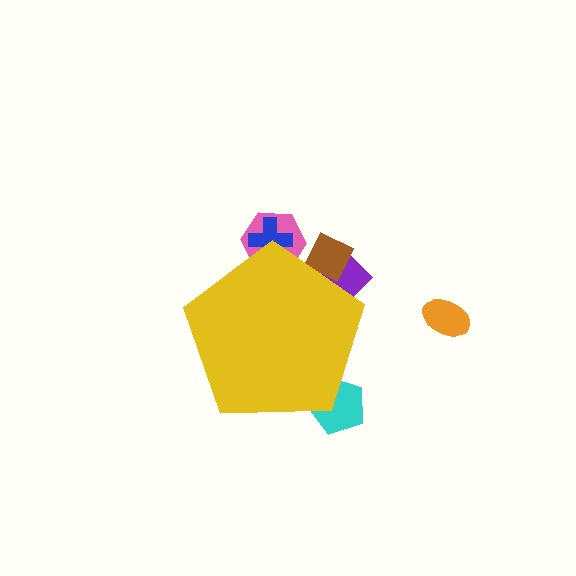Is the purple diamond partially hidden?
Yes, the purple diamond is partially hidden behind the yellow pentagon.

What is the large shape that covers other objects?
A yellow pentagon.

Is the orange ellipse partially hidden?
No, the orange ellipse is fully visible.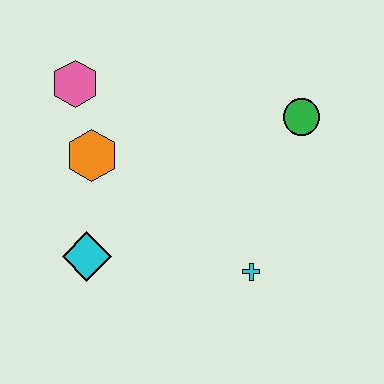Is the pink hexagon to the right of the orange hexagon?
No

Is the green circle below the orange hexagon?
No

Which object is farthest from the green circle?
The cyan diamond is farthest from the green circle.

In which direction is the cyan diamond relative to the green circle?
The cyan diamond is to the left of the green circle.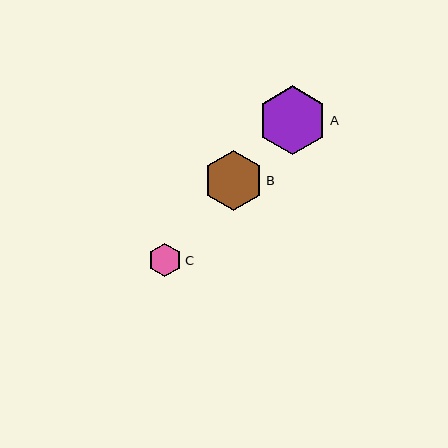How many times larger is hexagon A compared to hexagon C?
Hexagon A is approximately 2.0 times the size of hexagon C.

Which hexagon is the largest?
Hexagon A is the largest with a size of approximately 69 pixels.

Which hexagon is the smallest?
Hexagon C is the smallest with a size of approximately 34 pixels.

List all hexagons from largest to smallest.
From largest to smallest: A, B, C.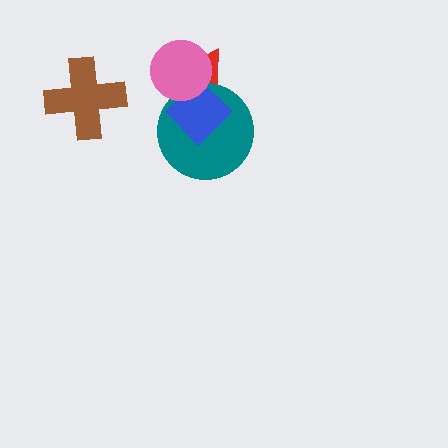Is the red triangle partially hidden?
Yes, it is partially covered by another shape.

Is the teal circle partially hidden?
Yes, it is partially covered by another shape.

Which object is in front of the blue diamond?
The pink circle is in front of the blue diamond.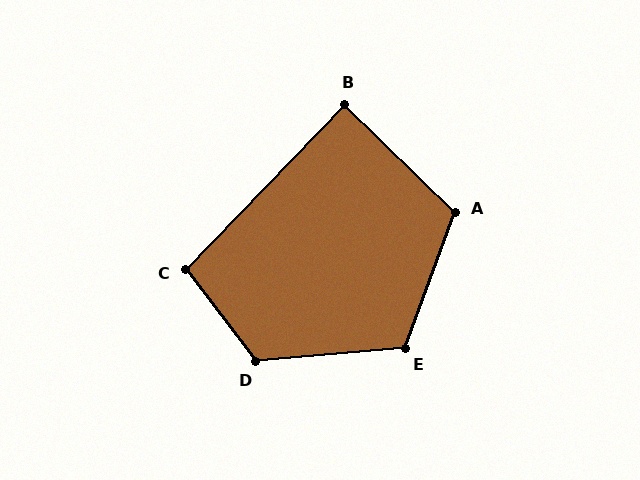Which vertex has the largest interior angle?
D, at approximately 122 degrees.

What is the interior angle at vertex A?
Approximately 114 degrees (obtuse).